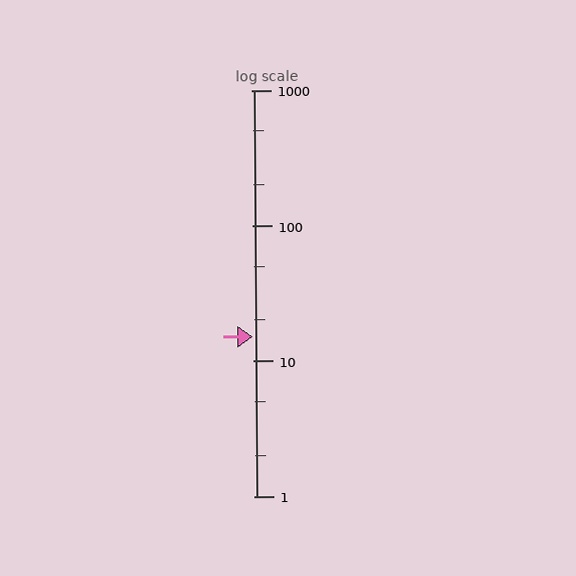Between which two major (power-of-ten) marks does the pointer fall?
The pointer is between 10 and 100.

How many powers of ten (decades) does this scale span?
The scale spans 3 decades, from 1 to 1000.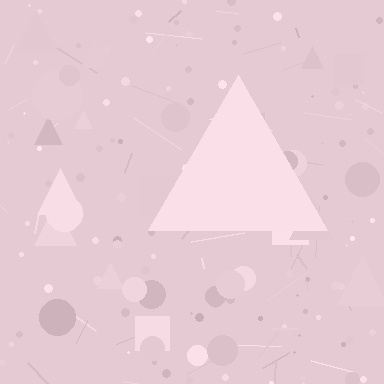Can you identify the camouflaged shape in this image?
The camouflaged shape is a triangle.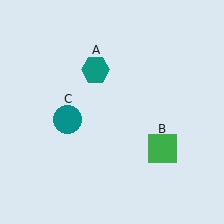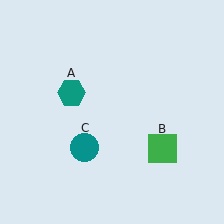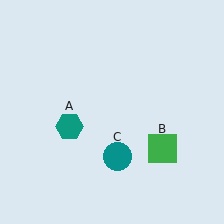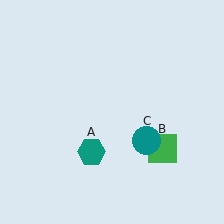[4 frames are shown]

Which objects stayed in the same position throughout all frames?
Green square (object B) remained stationary.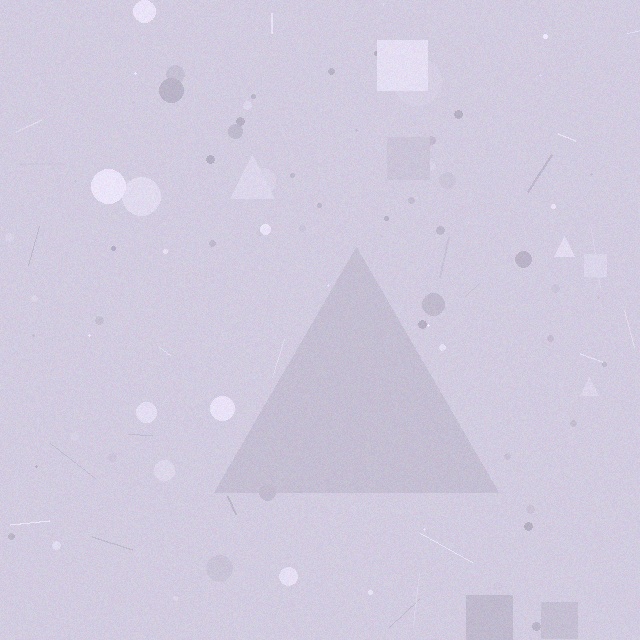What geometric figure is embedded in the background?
A triangle is embedded in the background.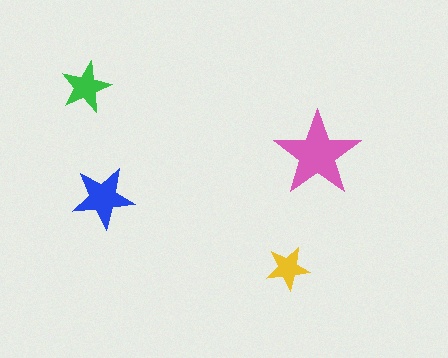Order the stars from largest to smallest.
the pink one, the blue one, the green one, the yellow one.